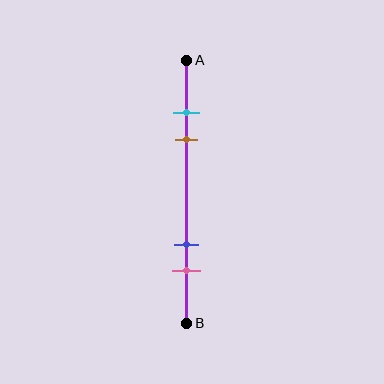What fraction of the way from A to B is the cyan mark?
The cyan mark is approximately 20% (0.2) of the way from A to B.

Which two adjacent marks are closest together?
The cyan and brown marks are the closest adjacent pair.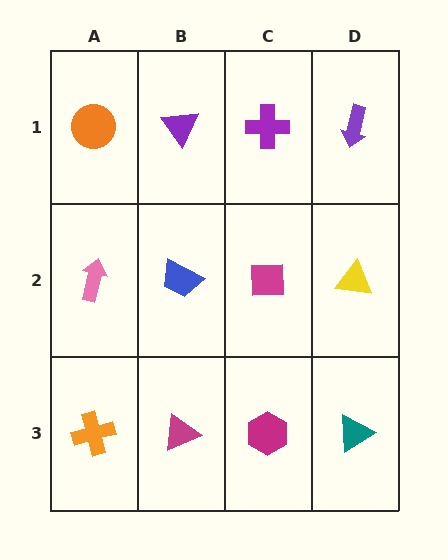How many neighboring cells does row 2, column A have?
3.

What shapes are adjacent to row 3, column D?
A yellow triangle (row 2, column D), a magenta hexagon (row 3, column C).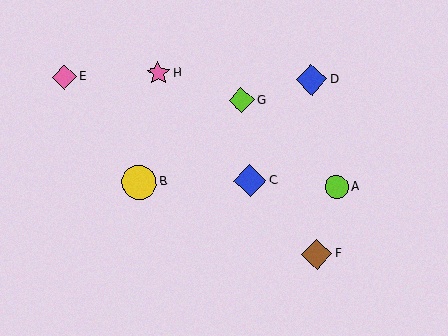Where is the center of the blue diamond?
The center of the blue diamond is at (311, 80).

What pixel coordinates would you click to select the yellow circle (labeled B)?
Click at (139, 182) to select the yellow circle B.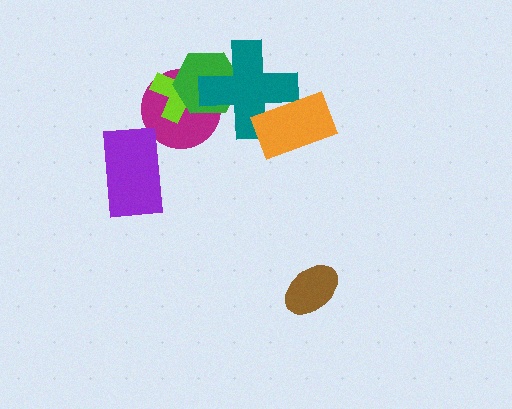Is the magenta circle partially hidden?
Yes, it is partially covered by another shape.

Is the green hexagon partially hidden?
Yes, it is partially covered by another shape.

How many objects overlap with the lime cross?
3 objects overlap with the lime cross.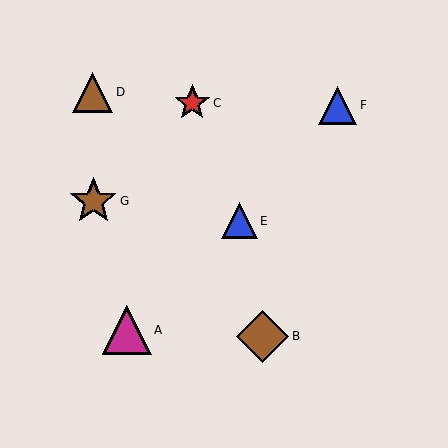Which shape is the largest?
The brown diamond (labeled B) is the largest.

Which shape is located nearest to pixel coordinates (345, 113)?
The blue triangle (labeled F) at (338, 105) is nearest to that location.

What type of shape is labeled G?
Shape G is a brown star.